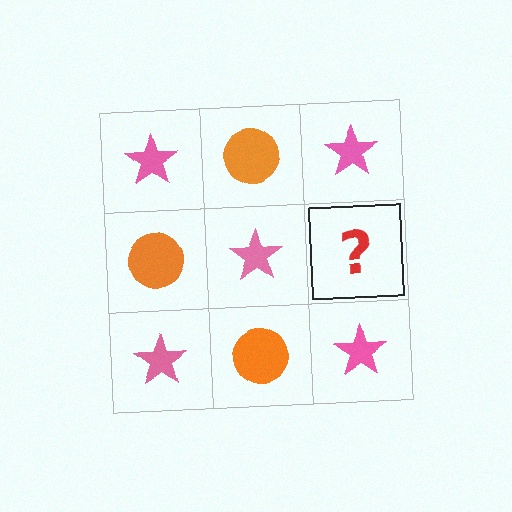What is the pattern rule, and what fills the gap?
The rule is that it alternates pink star and orange circle in a checkerboard pattern. The gap should be filled with an orange circle.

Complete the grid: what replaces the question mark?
The question mark should be replaced with an orange circle.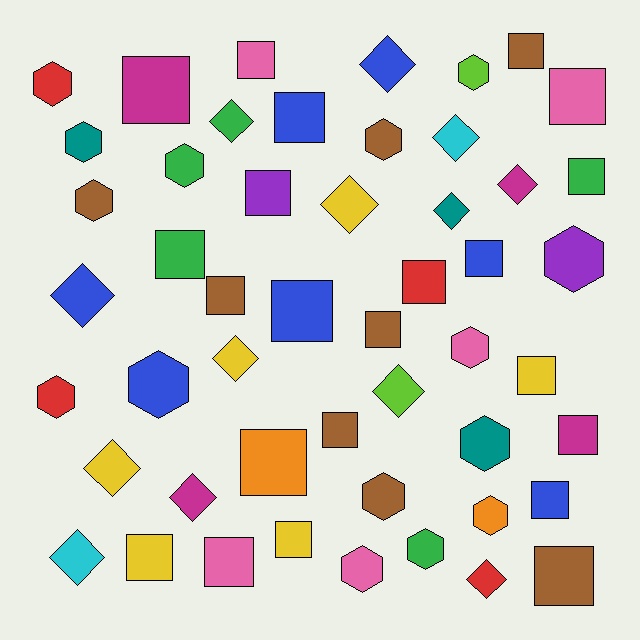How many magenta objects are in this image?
There are 4 magenta objects.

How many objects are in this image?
There are 50 objects.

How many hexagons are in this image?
There are 15 hexagons.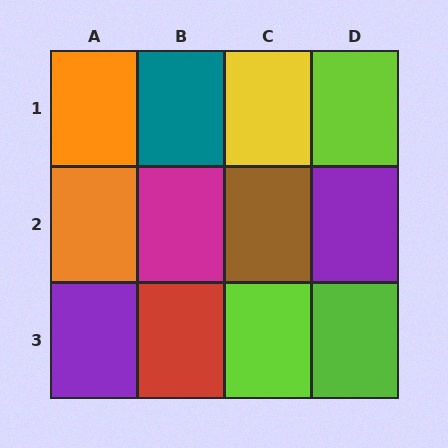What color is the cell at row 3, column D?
Lime.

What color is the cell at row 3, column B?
Red.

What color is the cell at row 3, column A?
Purple.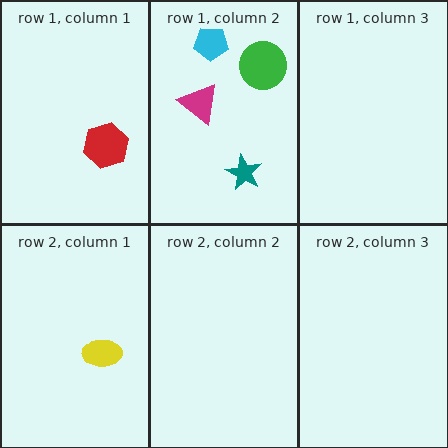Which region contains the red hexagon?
The row 1, column 1 region.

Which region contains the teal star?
The row 1, column 2 region.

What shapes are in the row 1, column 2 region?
The magenta triangle, the teal star, the cyan pentagon, the green circle.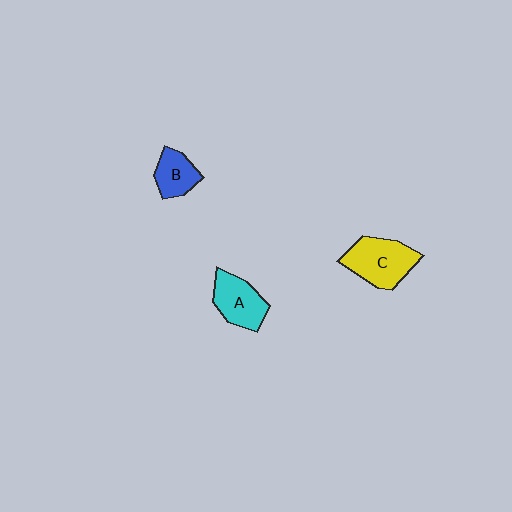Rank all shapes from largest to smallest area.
From largest to smallest: C (yellow), A (cyan), B (blue).